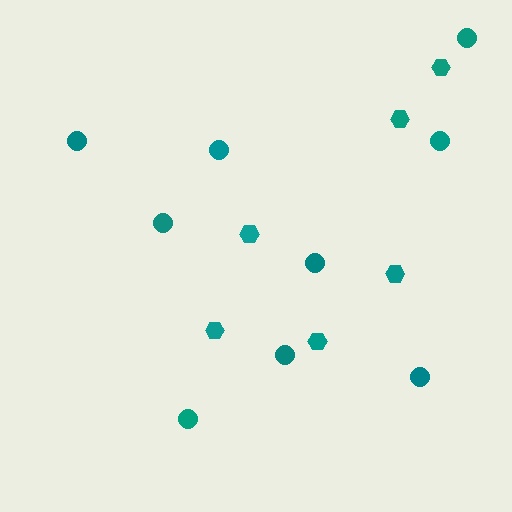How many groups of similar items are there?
There are 2 groups: one group of circles (9) and one group of hexagons (6).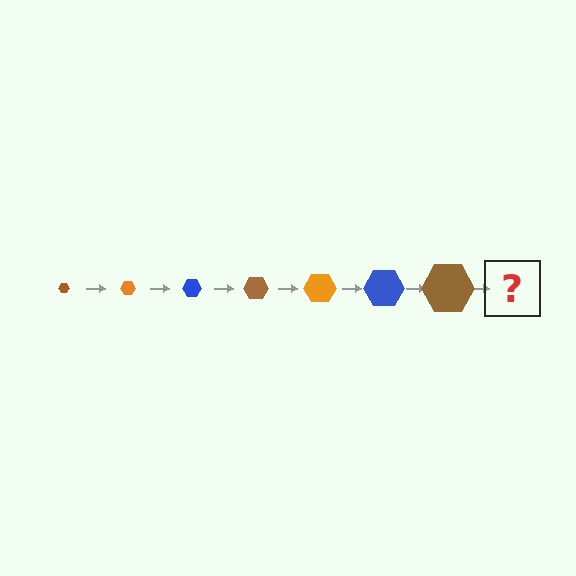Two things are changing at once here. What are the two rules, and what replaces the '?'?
The two rules are that the hexagon grows larger each step and the color cycles through brown, orange, and blue. The '?' should be an orange hexagon, larger than the previous one.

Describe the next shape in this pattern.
It should be an orange hexagon, larger than the previous one.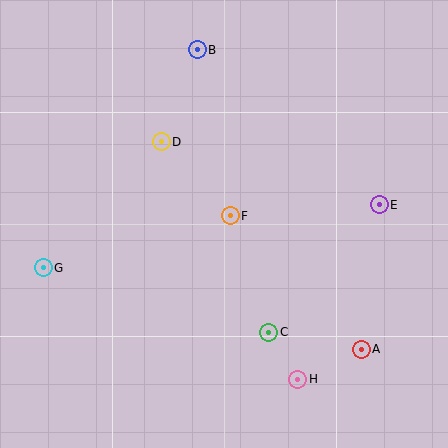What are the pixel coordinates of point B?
Point B is at (197, 50).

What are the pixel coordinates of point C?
Point C is at (269, 332).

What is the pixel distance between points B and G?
The distance between B and G is 267 pixels.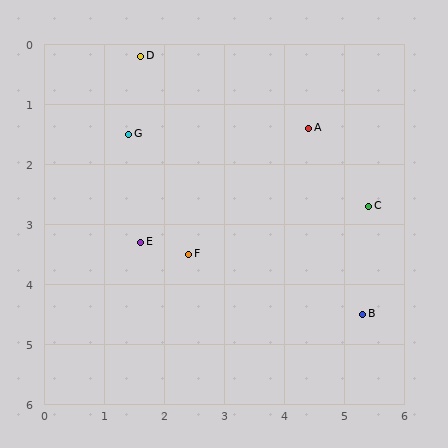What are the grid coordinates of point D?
Point D is at approximately (1.6, 0.2).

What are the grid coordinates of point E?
Point E is at approximately (1.6, 3.3).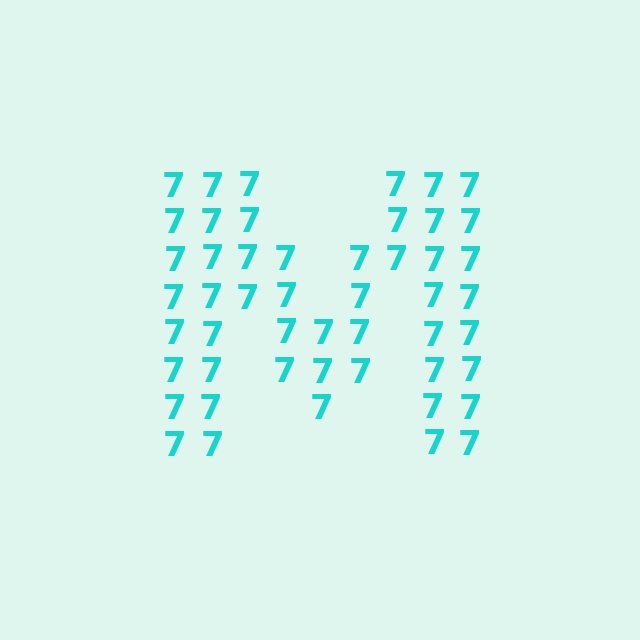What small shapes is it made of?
It is made of small digit 7's.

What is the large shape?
The large shape is the letter M.